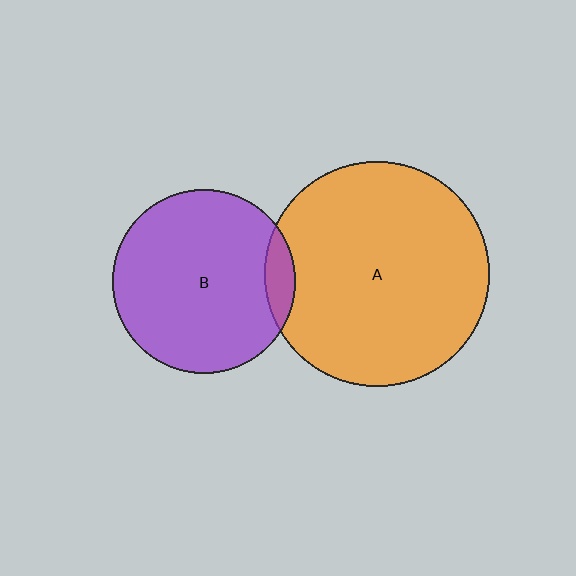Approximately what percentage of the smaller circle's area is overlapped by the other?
Approximately 10%.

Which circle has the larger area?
Circle A (orange).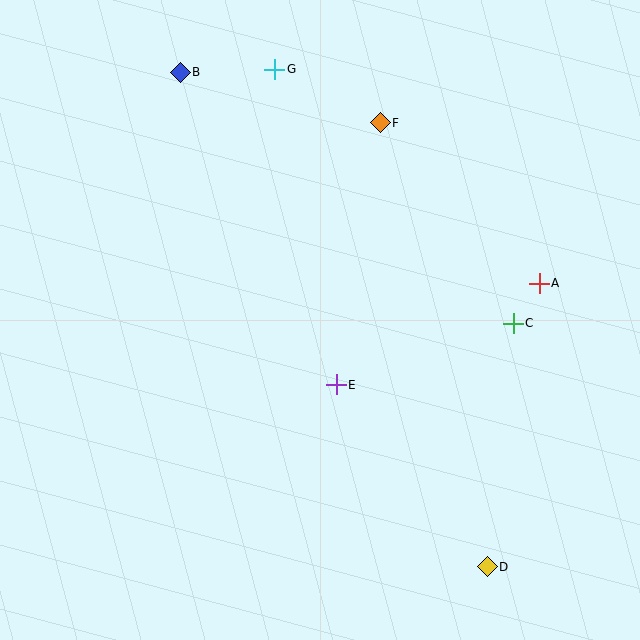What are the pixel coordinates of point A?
Point A is at (539, 283).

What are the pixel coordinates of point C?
Point C is at (513, 323).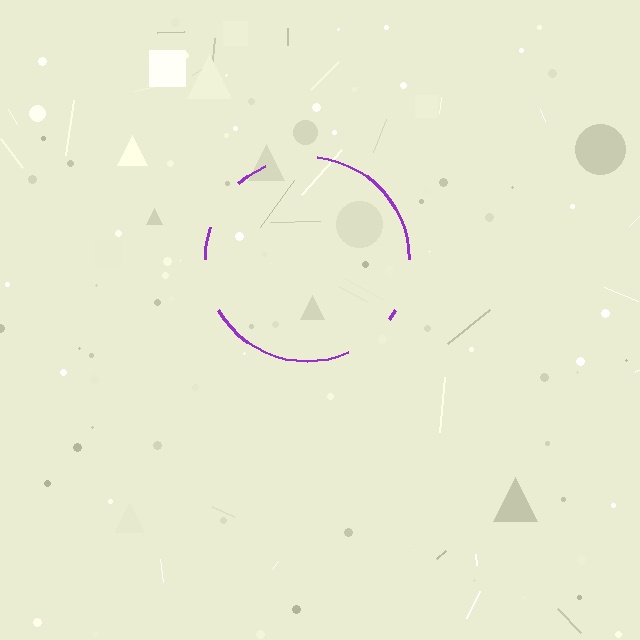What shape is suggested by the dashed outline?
The dashed outline suggests a circle.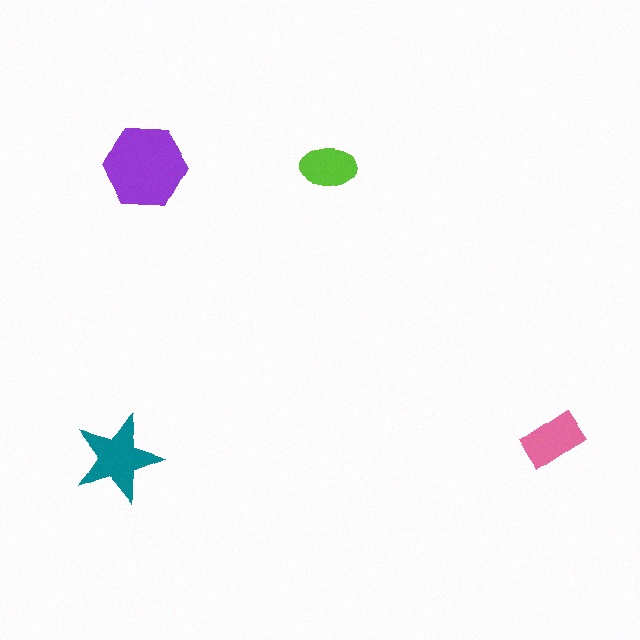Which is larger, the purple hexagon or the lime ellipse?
The purple hexagon.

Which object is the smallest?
The lime ellipse.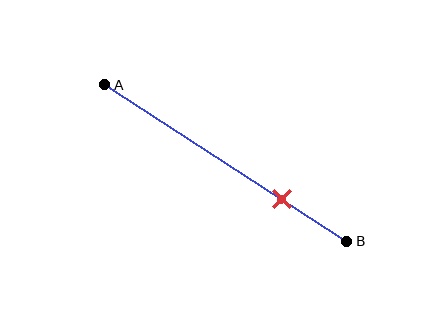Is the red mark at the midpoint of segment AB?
No, the mark is at about 75% from A, not at the 50% midpoint.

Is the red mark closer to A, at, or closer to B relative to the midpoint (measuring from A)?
The red mark is closer to point B than the midpoint of segment AB.